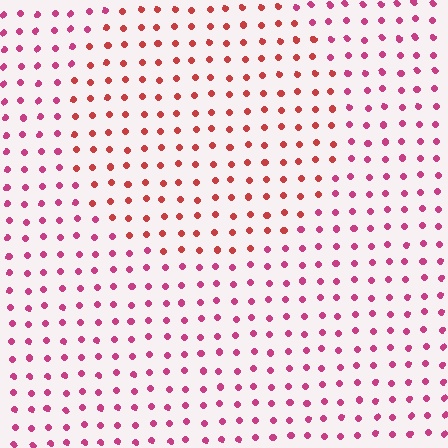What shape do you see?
I see a circle.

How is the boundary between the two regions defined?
The boundary is defined purely by a slight shift in hue (about 30 degrees). Spacing, size, and orientation are identical on both sides.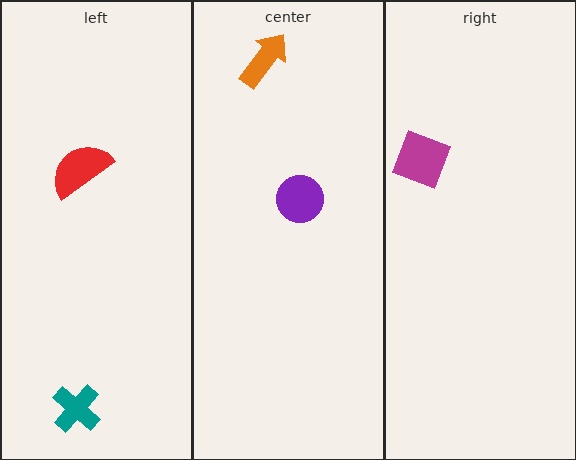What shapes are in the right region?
The magenta square.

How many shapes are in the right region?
1.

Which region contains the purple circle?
The center region.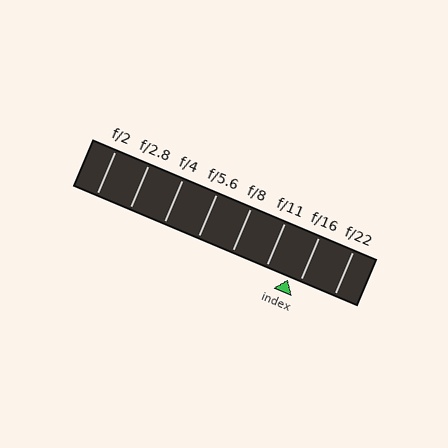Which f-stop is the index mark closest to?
The index mark is closest to f/16.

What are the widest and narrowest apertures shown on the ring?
The widest aperture shown is f/2 and the narrowest is f/22.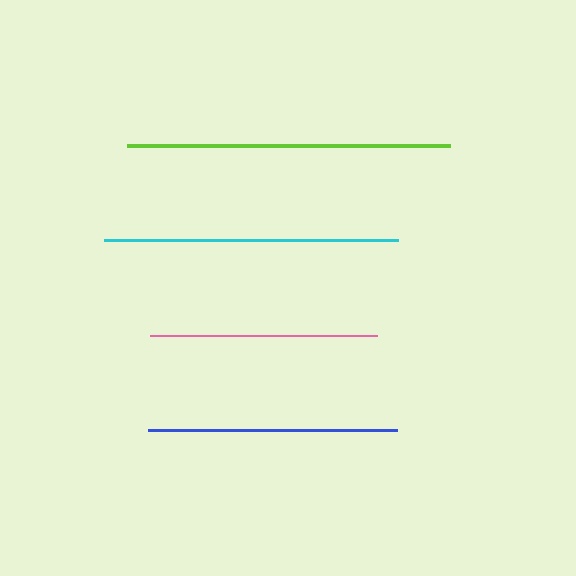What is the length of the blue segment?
The blue segment is approximately 249 pixels long.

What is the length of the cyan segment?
The cyan segment is approximately 294 pixels long.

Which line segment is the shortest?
The pink line is the shortest at approximately 228 pixels.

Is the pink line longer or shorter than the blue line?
The blue line is longer than the pink line.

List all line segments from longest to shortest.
From longest to shortest: lime, cyan, blue, pink.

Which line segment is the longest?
The lime line is the longest at approximately 323 pixels.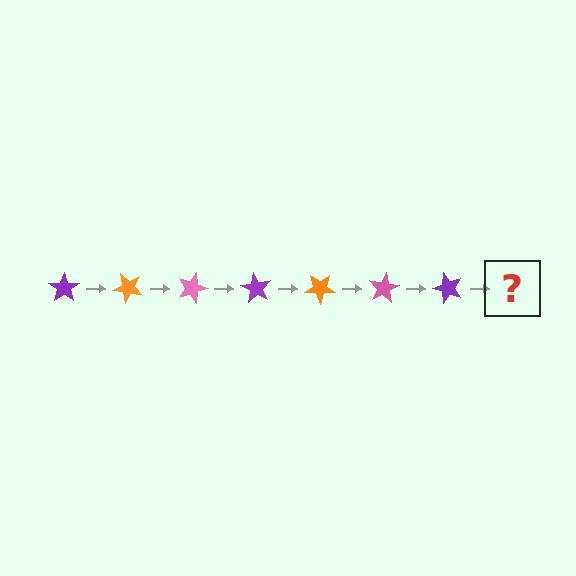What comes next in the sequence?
The next element should be an orange star, rotated 315 degrees from the start.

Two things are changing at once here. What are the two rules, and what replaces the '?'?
The two rules are that it rotates 45 degrees each step and the color cycles through purple, orange, and pink. The '?' should be an orange star, rotated 315 degrees from the start.